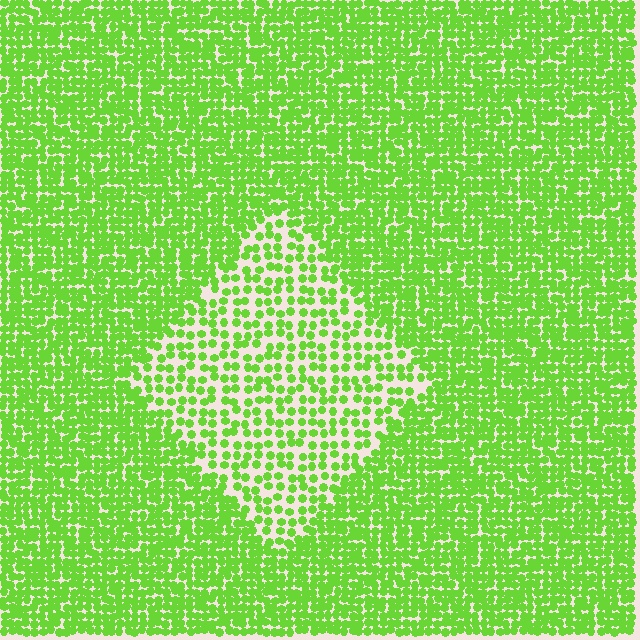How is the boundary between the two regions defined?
The boundary is defined by a change in element density (approximately 2.0x ratio). All elements are the same color, size, and shape.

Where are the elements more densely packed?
The elements are more densely packed outside the diamond boundary.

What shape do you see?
I see a diamond.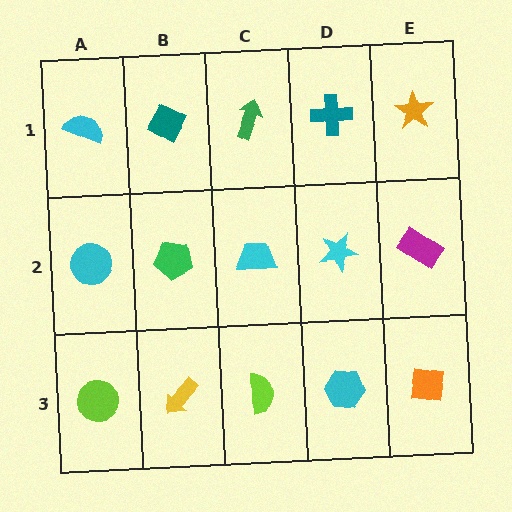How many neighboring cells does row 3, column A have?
2.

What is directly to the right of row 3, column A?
A yellow arrow.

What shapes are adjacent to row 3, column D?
A cyan star (row 2, column D), a lime semicircle (row 3, column C), an orange square (row 3, column E).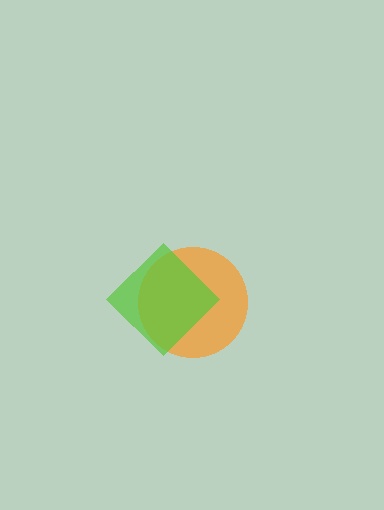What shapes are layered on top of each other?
The layered shapes are: an orange circle, a lime diamond.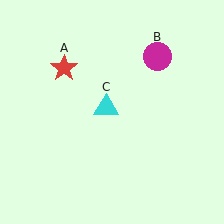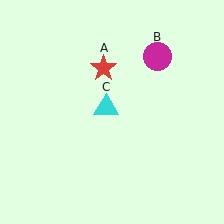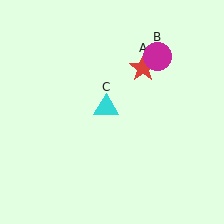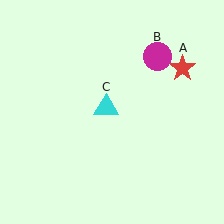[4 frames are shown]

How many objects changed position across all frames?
1 object changed position: red star (object A).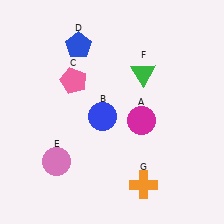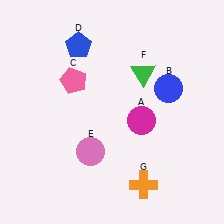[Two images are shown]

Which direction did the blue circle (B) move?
The blue circle (B) moved right.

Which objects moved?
The objects that moved are: the blue circle (B), the pink circle (E).